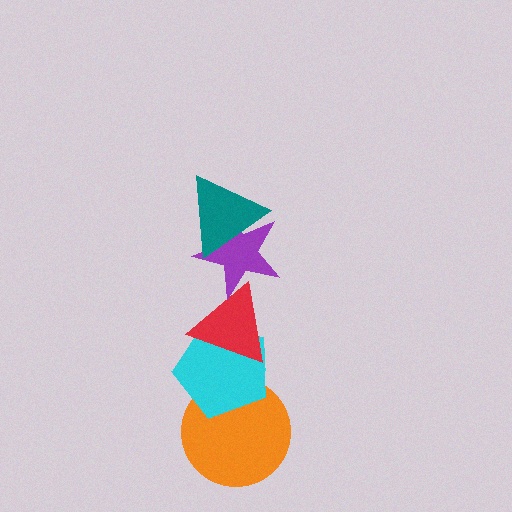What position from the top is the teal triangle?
The teal triangle is 1st from the top.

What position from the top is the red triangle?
The red triangle is 3rd from the top.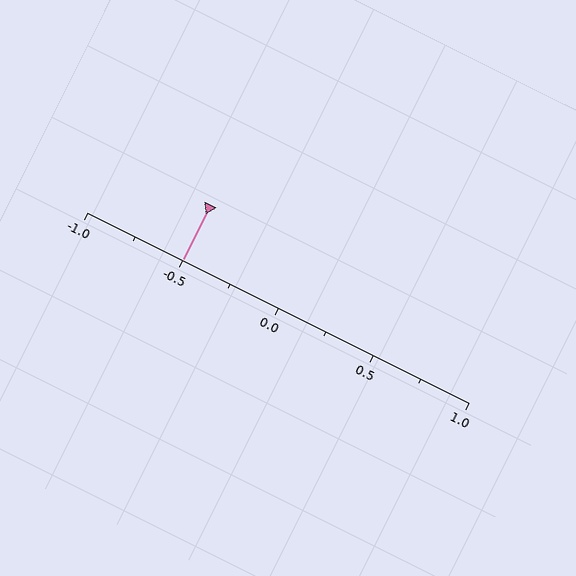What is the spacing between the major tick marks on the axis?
The major ticks are spaced 0.5 apart.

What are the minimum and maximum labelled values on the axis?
The axis runs from -1.0 to 1.0.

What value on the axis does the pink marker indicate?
The marker indicates approximately -0.5.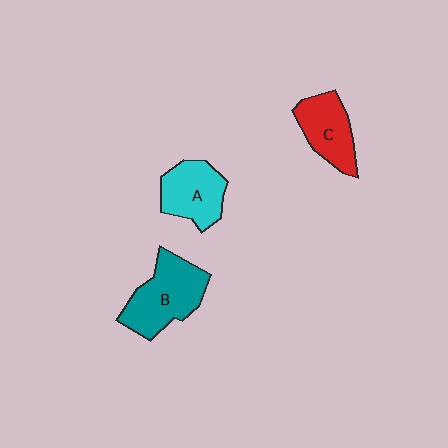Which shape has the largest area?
Shape B (teal).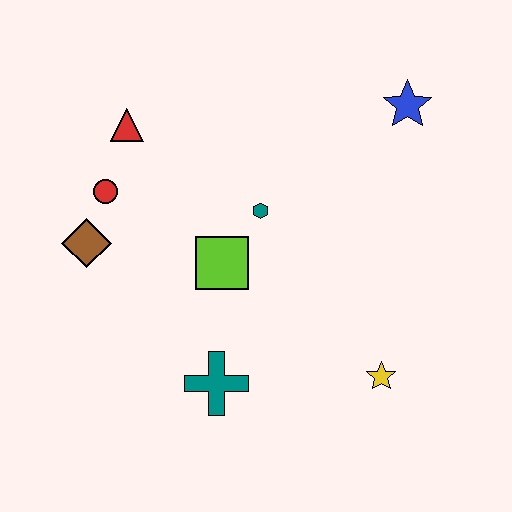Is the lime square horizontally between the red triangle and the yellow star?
Yes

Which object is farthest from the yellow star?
The red triangle is farthest from the yellow star.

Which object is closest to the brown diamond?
The red circle is closest to the brown diamond.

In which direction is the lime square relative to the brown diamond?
The lime square is to the right of the brown diamond.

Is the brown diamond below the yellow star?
No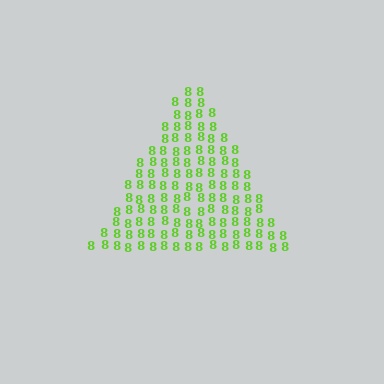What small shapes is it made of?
It is made of small digit 8's.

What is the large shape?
The large shape is a triangle.